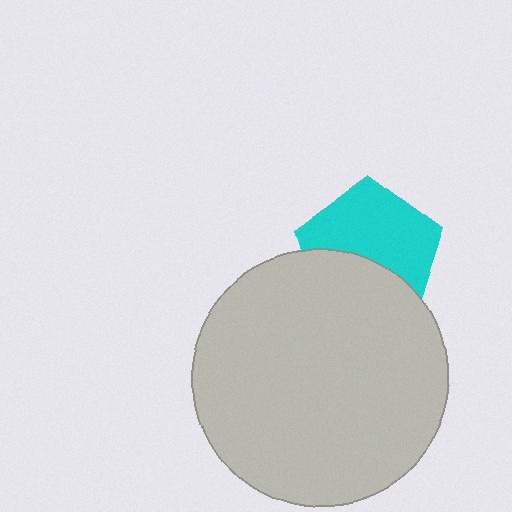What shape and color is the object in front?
The object in front is a light gray circle.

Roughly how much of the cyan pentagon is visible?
About half of it is visible (roughly 60%).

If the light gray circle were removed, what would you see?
You would see the complete cyan pentagon.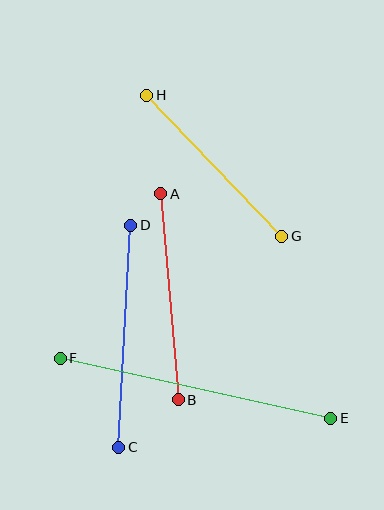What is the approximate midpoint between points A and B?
The midpoint is at approximately (170, 297) pixels.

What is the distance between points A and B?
The distance is approximately 207 pixels.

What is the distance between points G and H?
The distance is approximately 195 pixels.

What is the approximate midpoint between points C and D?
The midpoint is at approximately (125, 336) pixels.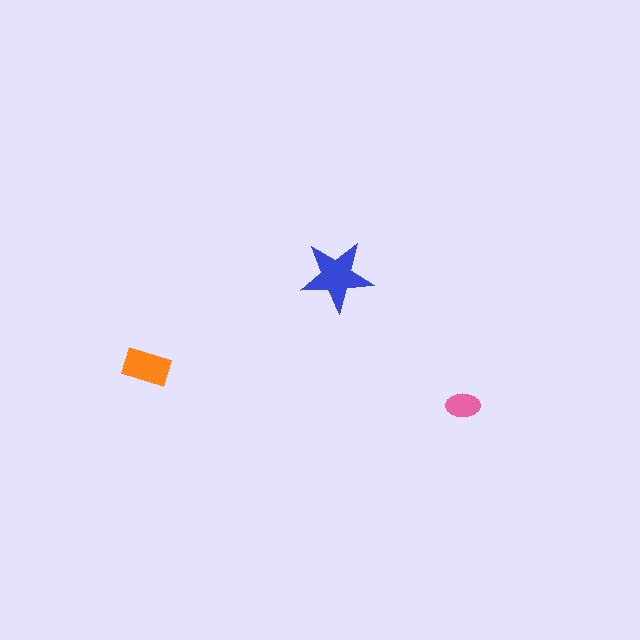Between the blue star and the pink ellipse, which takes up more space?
The blue star.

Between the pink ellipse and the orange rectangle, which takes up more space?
The orange rectangle.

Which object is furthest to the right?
The pink ellipse is rightmost.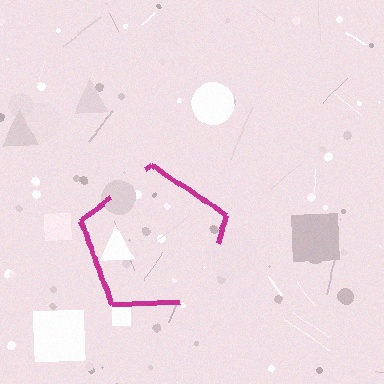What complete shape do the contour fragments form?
The contour fragments form a pentagon.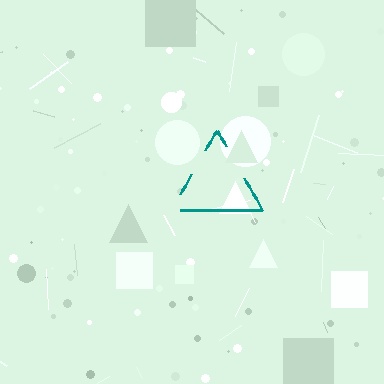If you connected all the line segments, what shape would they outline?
They would outline a triangle.